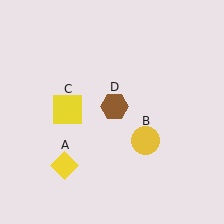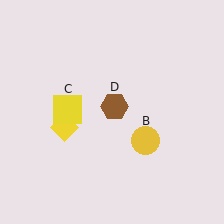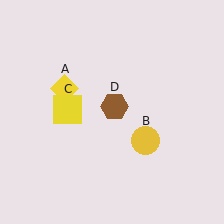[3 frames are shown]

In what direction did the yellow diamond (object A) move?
The yellow diamond (object A) moved up.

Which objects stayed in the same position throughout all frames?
Yellow circle (object B) and yellow square (object C) and brown hexagon (object D) remained stationary.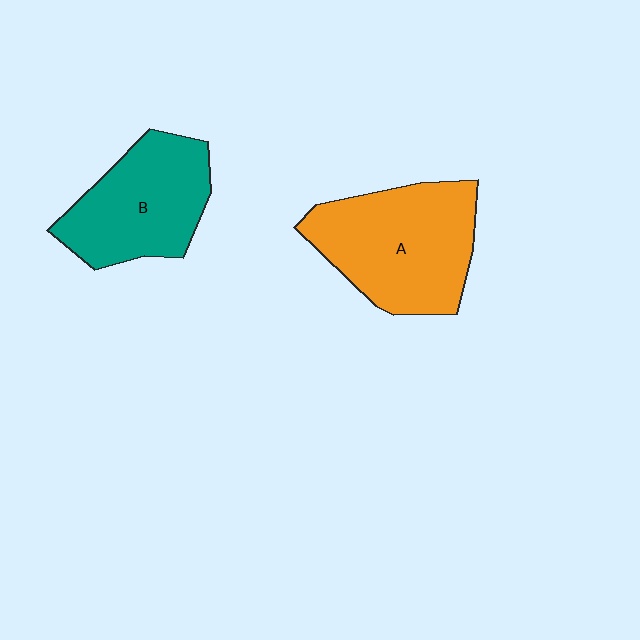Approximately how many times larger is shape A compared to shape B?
Approximately 1.2 times.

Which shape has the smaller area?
Shape B (teal).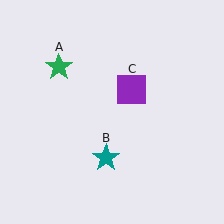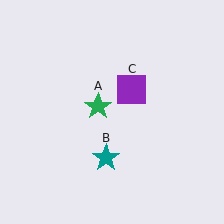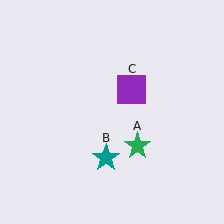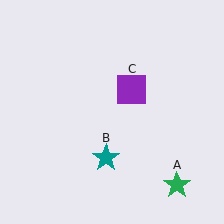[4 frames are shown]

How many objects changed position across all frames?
1 object changed position: green star (object A).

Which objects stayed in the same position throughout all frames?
Teal star (object B) and purple square (object C) remained stationary.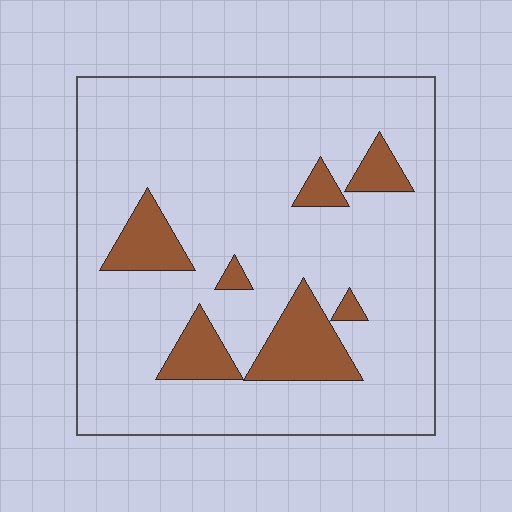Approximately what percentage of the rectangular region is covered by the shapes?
Approximately 15%.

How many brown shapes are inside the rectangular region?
7.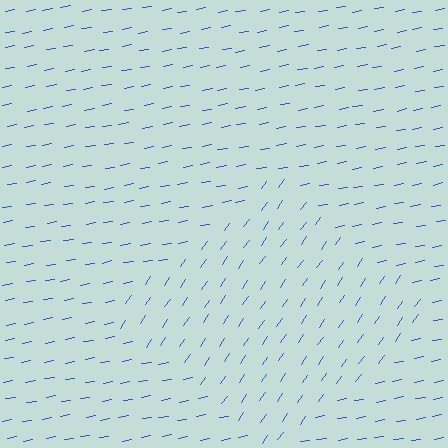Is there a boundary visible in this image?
Yes, there is a texture boundary formed by a change in line orientation.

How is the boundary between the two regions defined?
The boundary is defined purely by a change in line orientation (approximately 45 degrees difference). All lines are the same color and thickness.